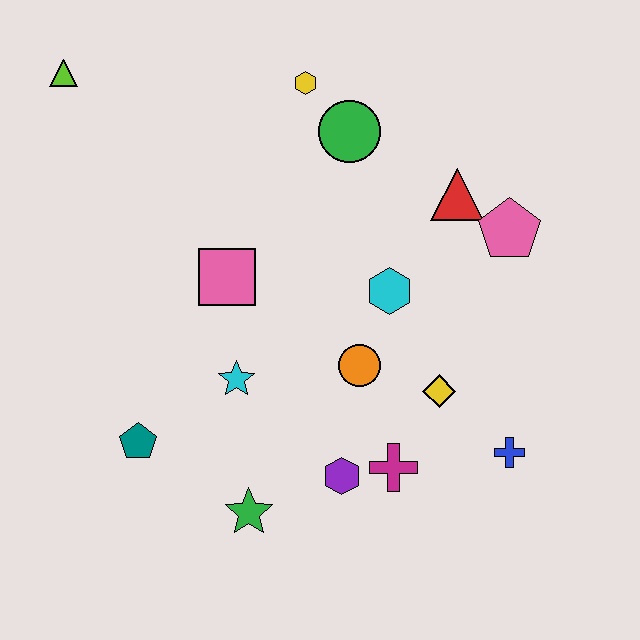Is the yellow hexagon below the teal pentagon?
No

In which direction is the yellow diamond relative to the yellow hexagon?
The yellow diamond is below the yellow hexagon.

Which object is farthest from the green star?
The lime triangle is farthest from the green star.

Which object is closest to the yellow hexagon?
The green circle is closest to the yellow hexagon.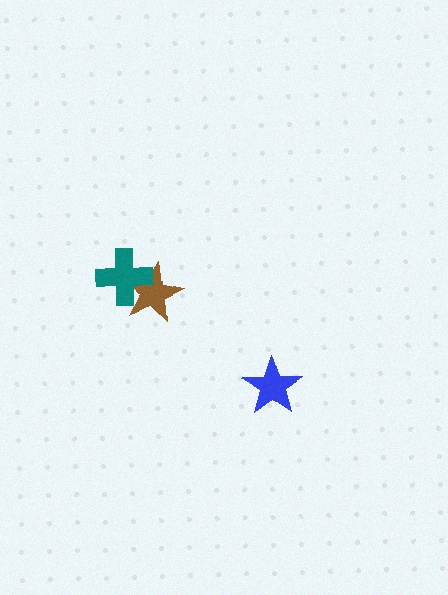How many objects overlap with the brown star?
1 object overlaps with the brown star.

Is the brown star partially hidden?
Yes, it is partially covered by another shape.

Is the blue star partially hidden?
No, no other shape covers it.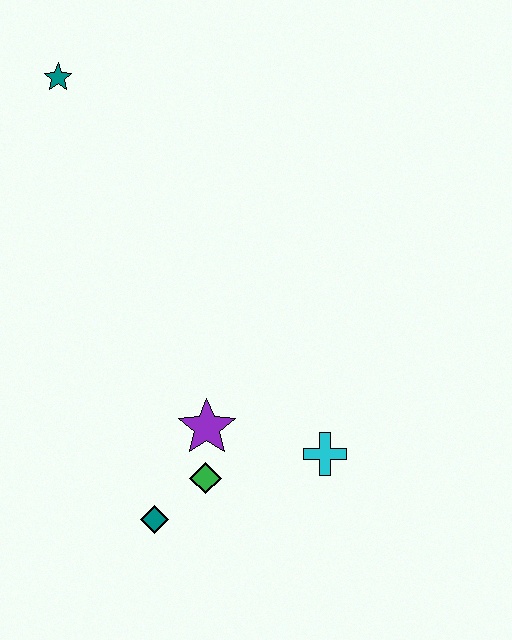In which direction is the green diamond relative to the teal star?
The green diamond is below the teal star.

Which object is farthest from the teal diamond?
The teal star is farthest from the teal diamond.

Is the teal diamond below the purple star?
Yes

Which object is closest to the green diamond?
The purple star is closest to the green diamond.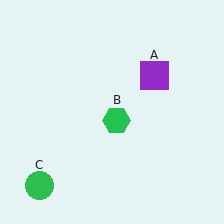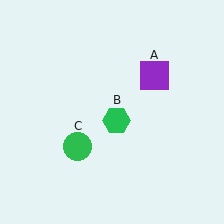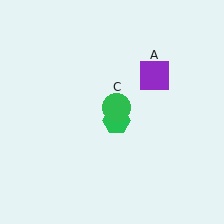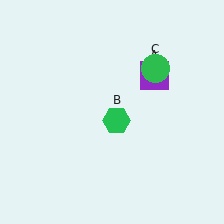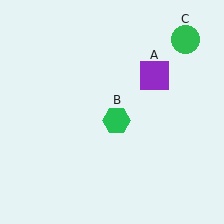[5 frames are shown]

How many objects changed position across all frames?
1 object changed position: green circle (object C).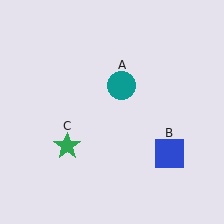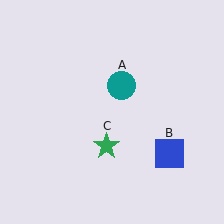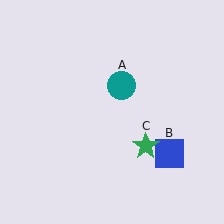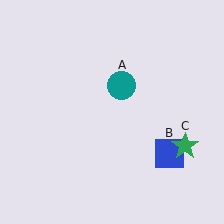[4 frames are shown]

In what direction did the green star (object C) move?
The green star (object C) moved right.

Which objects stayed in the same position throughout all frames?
Teal circle (object A) and blue square (object B) remained stationary.